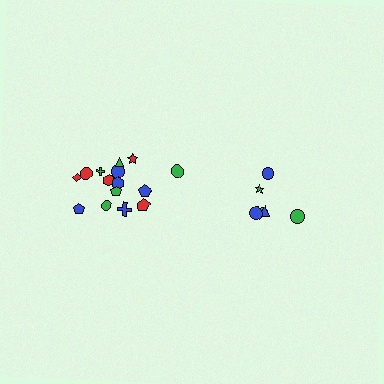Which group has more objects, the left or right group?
The left group.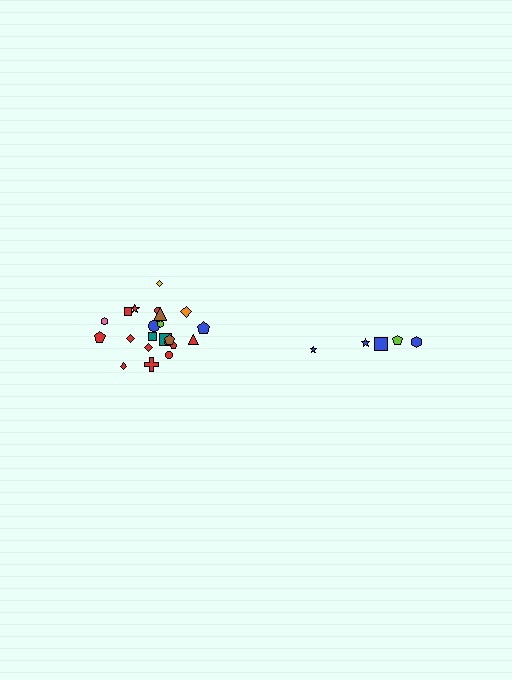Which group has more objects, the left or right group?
The left group.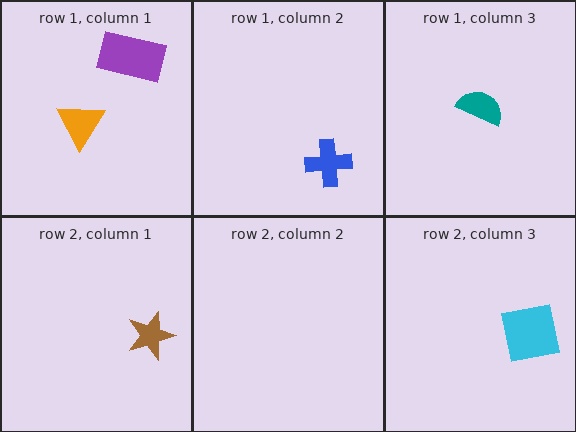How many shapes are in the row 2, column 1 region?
1.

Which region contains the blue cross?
The row 1, column 2 region.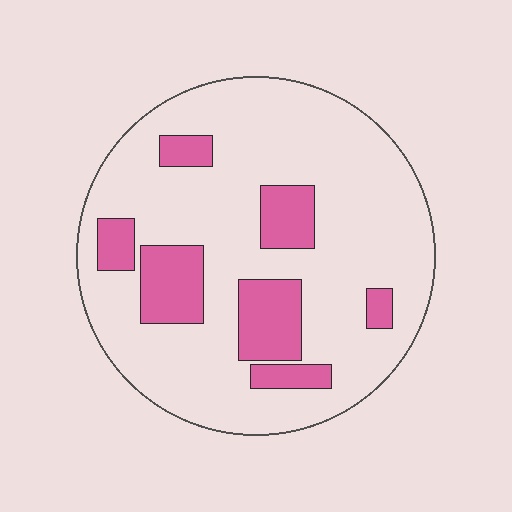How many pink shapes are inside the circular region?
7.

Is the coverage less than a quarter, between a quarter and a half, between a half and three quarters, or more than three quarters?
Less than a quarter.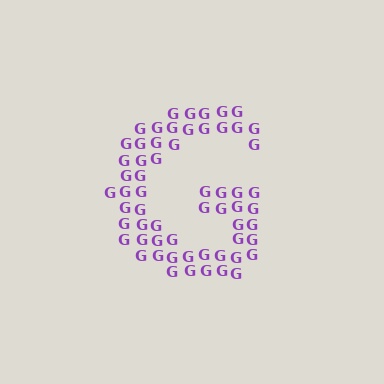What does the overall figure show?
The overall figure shows the letter G.